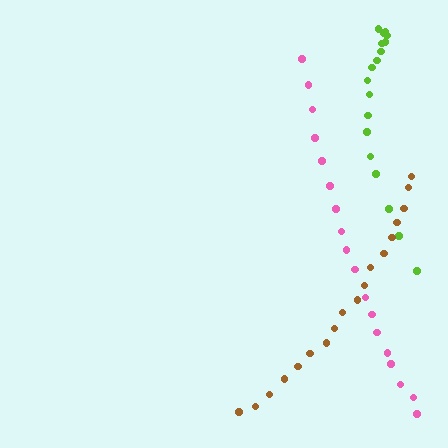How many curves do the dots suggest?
There are 3 distinct paths.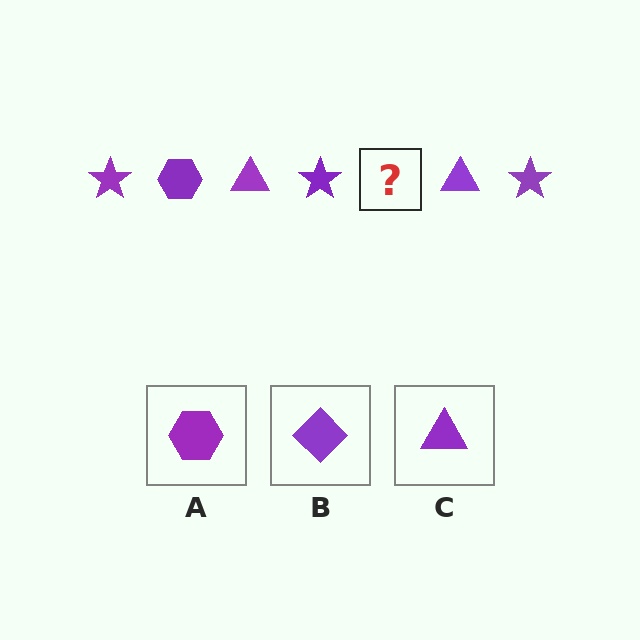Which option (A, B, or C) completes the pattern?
A.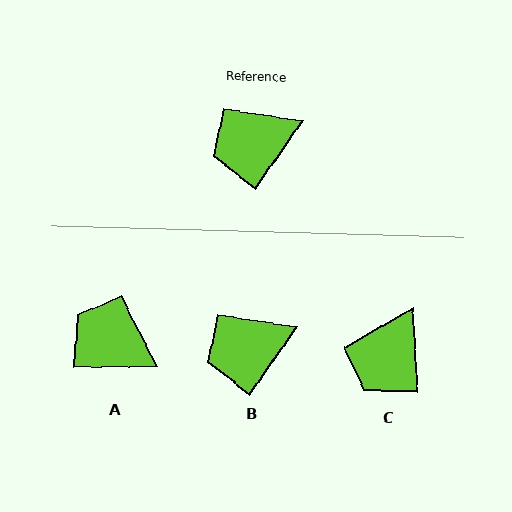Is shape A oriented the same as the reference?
No, it is off by about 55 degrees.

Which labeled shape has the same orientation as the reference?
B.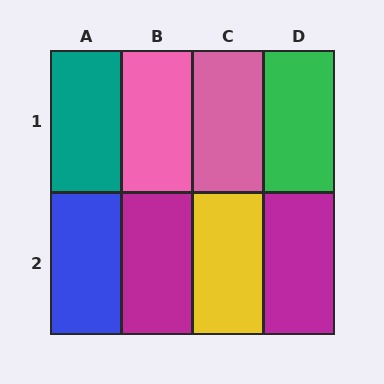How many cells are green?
1 cell is green.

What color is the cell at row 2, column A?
Blue.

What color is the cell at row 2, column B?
Magenta.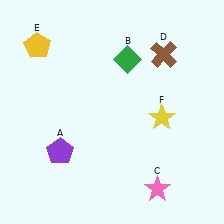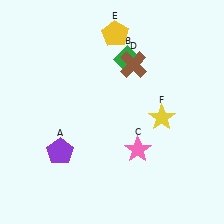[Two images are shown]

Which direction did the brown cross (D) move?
The brown cross (D) moved left.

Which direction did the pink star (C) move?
The pink star (C) moved up.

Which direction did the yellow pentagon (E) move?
The yellow pentagon (E) moved right.